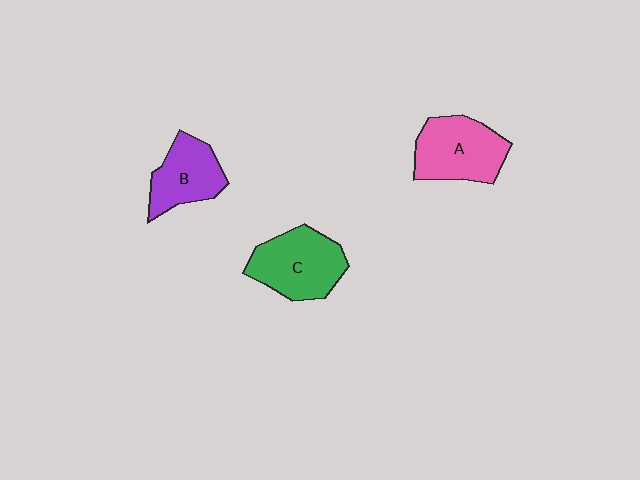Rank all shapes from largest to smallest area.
From largest to smallest: C (green), A (pink), B (purple).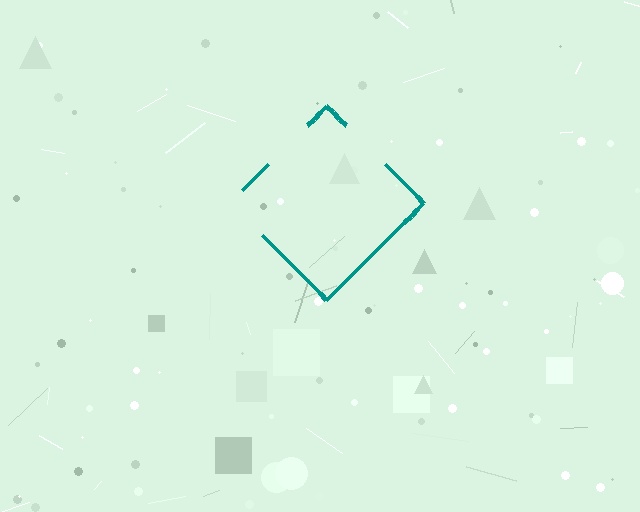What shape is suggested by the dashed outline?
The dashed outline suggests a diamond.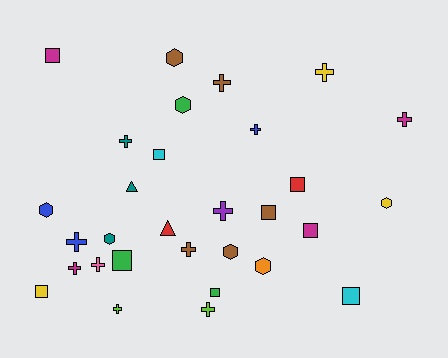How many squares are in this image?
There are 9 squares.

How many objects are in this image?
There are 30 objects.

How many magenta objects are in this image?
There are 4 magenta objects.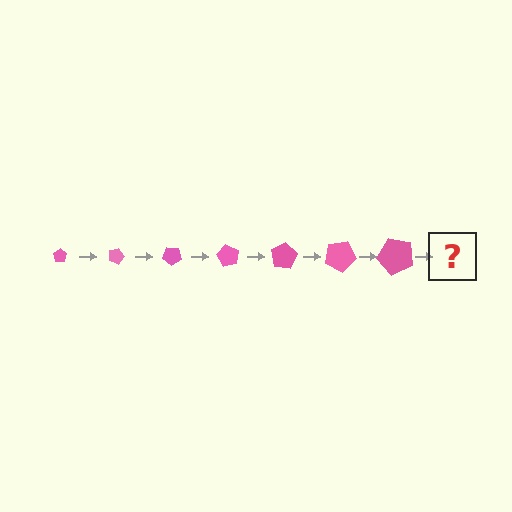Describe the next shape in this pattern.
It should be a pentagon, larger than the previous one and rotated 140 degrees from the start.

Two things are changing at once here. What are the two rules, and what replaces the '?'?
The two rules are that the pentagon grows larger each step and it rotates 20 degrees each step. The '?' should be a pentagon, larger than the previous one and rotated 140 degrees from the start.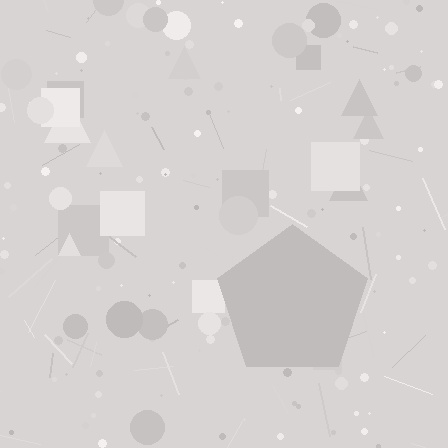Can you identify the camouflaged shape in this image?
The camouflaged shape is a pentagon.